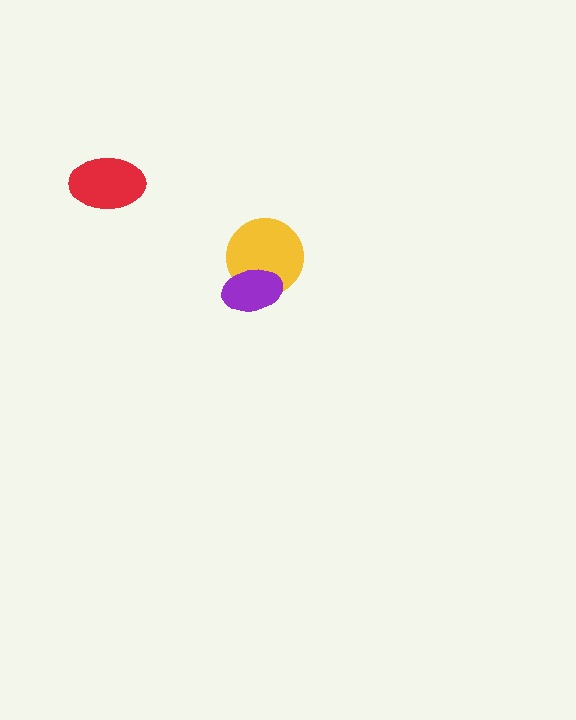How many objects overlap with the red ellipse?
0 objects overlap with the red ellipse.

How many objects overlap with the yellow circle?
1 object overlaps with the yellow circle.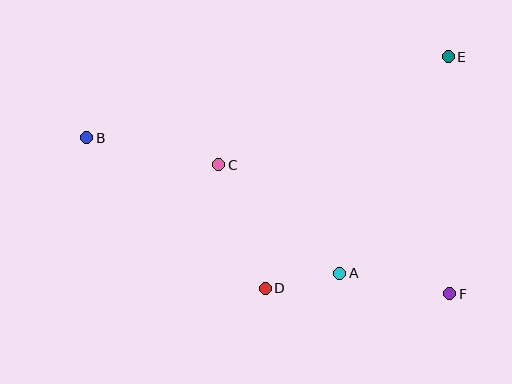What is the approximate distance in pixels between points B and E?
The distance between B and E is approximately 371 pixels.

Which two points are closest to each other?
Points A and D are closest to each other.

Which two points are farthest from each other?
Points B and F are farthest from each other.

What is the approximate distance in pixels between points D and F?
The distance between D and F is approximately 185 pixels.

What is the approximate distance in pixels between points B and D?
The distance between B and D is approximately 234 pixels.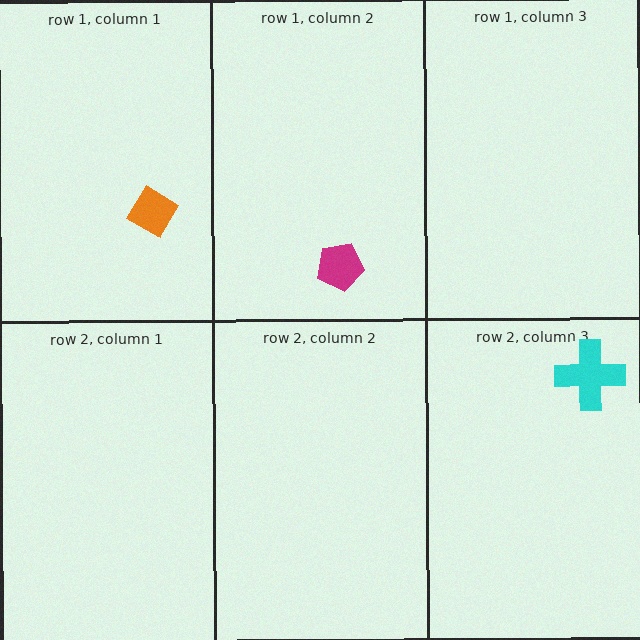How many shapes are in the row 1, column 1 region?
1.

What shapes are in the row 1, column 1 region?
The orange diamond.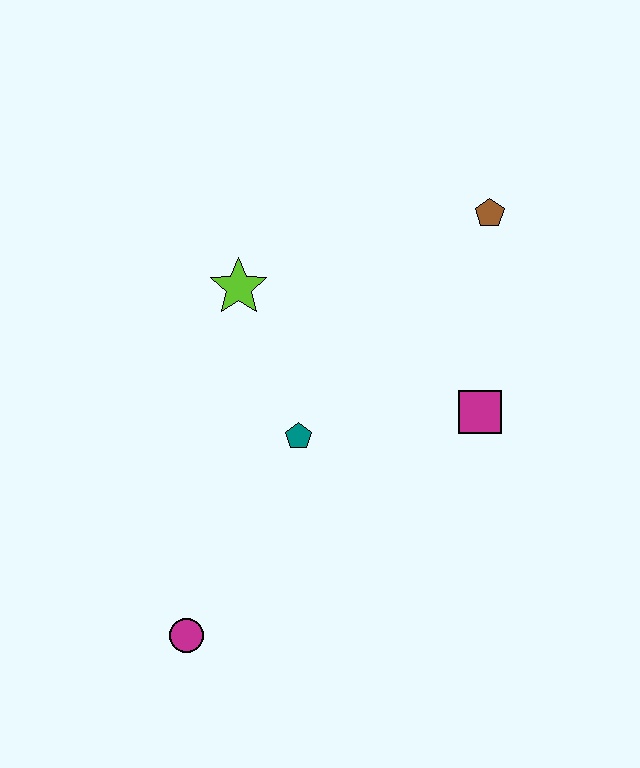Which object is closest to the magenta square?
The teal pentagon is closest to the magenta square.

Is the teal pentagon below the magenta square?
Yes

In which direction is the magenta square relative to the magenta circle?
The magenta square is to the right of the magenta circle.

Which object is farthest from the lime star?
The magenta circle is farthest from the lime star.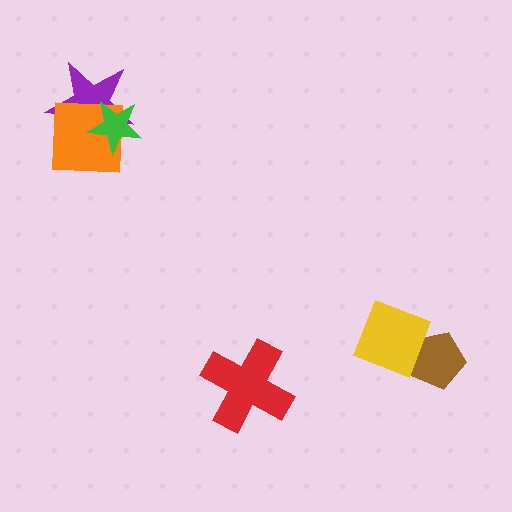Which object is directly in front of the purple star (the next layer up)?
The orange square is directly in front of the purple star.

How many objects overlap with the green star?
2 objects overlap with the green star.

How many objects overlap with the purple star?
2 objects overlap with the purple star.